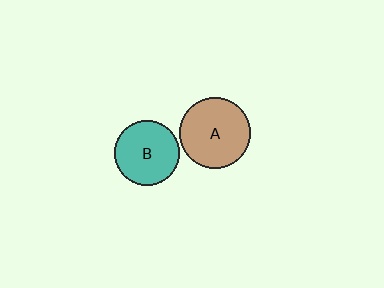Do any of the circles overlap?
No, none of the circles overlap.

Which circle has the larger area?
Circle A (brown).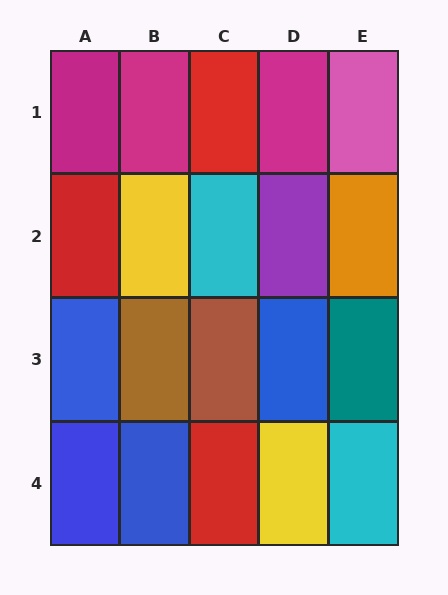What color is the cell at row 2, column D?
Purple.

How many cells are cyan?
2 cells are cyan.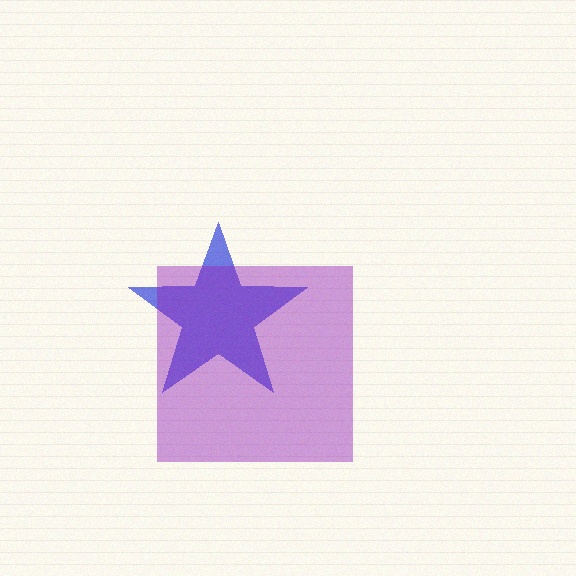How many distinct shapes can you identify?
There are 2 distinct shapes: a blue star, a purple square.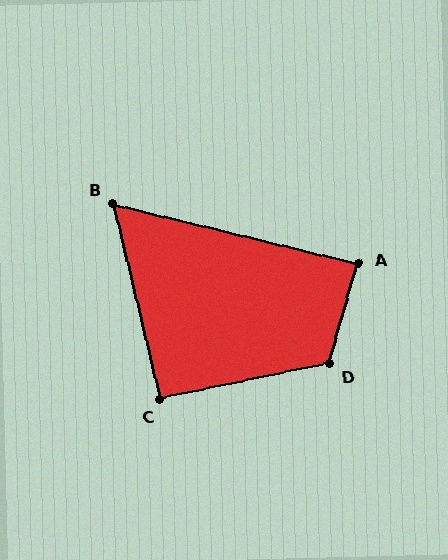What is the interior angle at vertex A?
Approximately 88 degrees (approximately right).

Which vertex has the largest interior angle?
D, at approximately 117 degrees.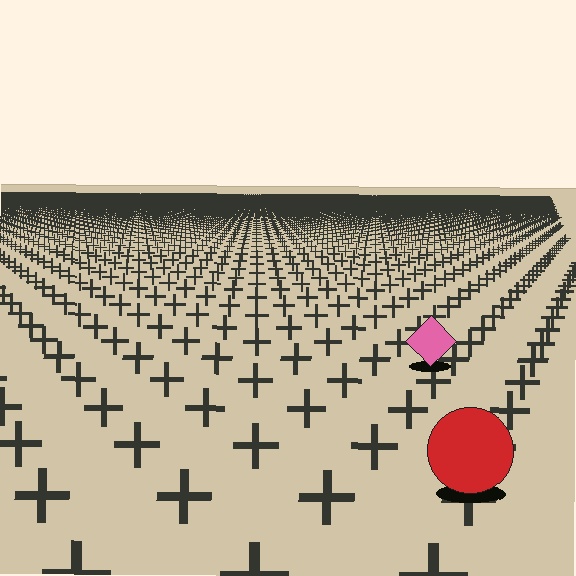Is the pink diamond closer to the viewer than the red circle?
No. The red circle is closer — you can tell from the texture gradient: the ground texture is coarser near it.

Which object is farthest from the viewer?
The pink diamond is farthest from the viewer. It appears smaller and the ground texture around it is denser.